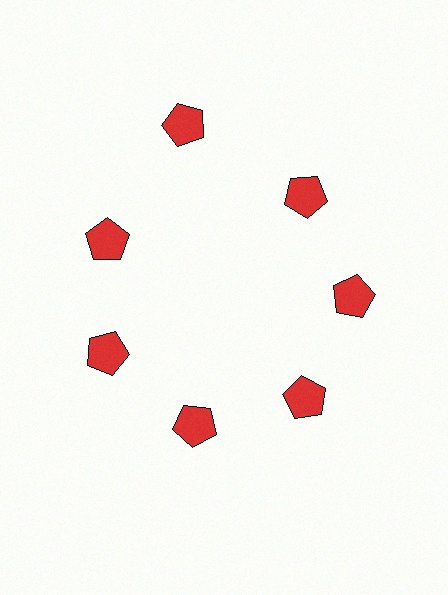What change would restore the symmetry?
The symmetry would be restored by moving it inward, back onto the ring so that all 7 pentagons sit at equal angles and equal distance from the center.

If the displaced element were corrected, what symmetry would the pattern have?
It would have 7-fold rotational symmetry — the pattern would map onto itself every 51 degrees.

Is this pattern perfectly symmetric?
No. The 7 red pentagons are arranged in a ring, but one element near the 12 o'clock position is pushed outward from the center, breaking the 7-fold rotational symmetry.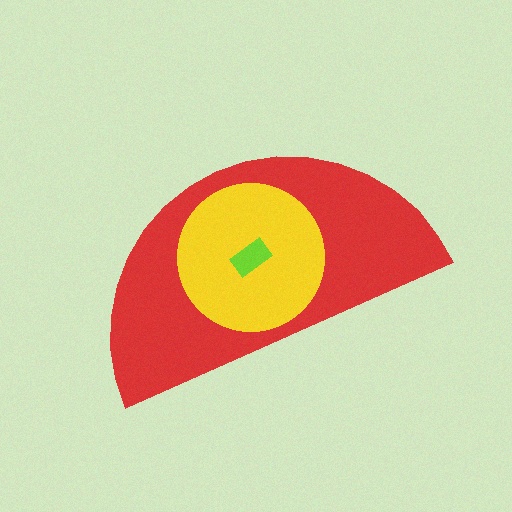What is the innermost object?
The lime rectangle.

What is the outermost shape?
The red semicircle.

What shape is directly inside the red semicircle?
The yellow circle.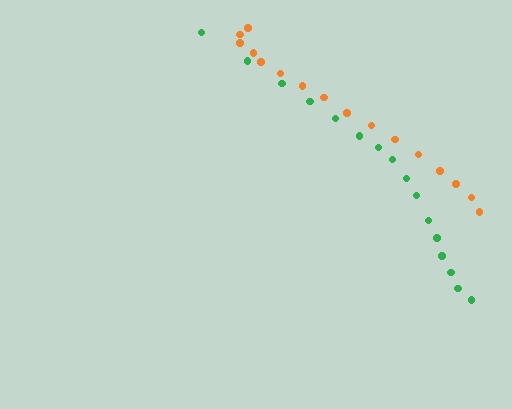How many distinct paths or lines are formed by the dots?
There are 2 distinct paths.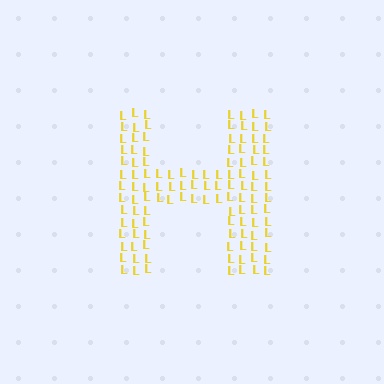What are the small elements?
The small elements are letter L's.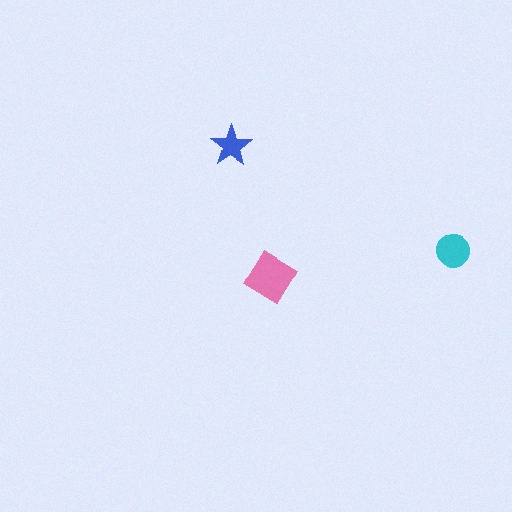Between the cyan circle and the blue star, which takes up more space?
The cyan circle.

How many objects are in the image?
There are 3 objects in the image.